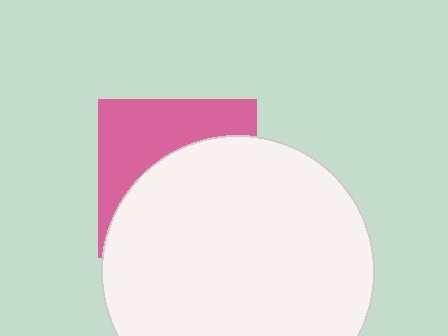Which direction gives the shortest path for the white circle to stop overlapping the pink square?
Moving down gives the shortest separation.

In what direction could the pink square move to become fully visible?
The pink square could move up. That would shift it out from behind the white circle entirely.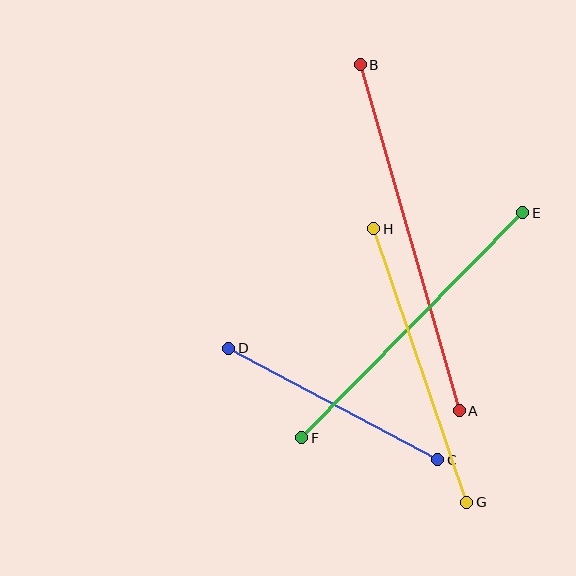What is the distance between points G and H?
The distance is approximately 289 pixels.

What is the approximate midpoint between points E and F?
The midpoint is at approximately (412, 325) pixels.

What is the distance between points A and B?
The distance is approximately 360 pixels.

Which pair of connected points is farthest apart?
Points A and B are farthest apart.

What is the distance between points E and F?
The distance is approximately 316 pixels.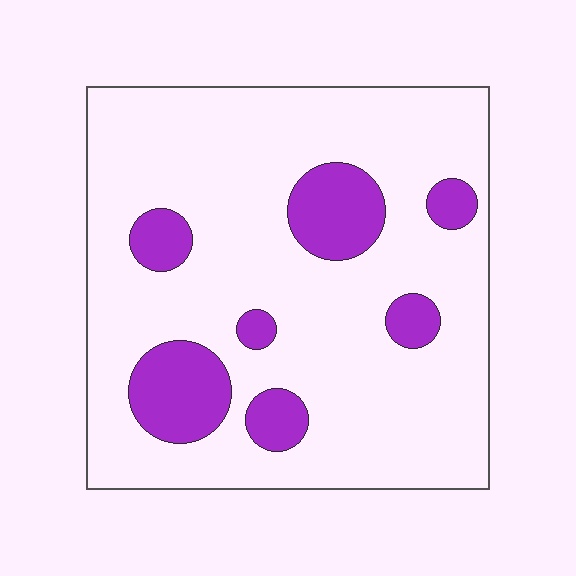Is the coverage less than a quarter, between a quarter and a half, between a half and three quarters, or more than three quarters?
Less than a quarter.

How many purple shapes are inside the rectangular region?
7.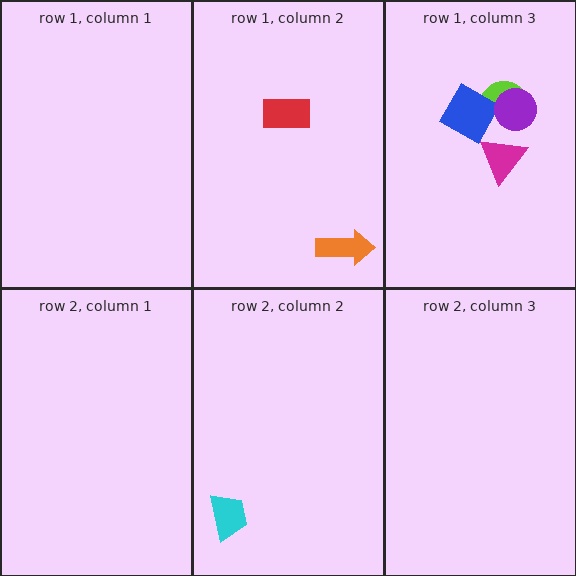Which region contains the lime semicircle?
The row 1, column 3 region.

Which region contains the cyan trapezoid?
The row 2, column 2 region.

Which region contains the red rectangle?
The row 1, column 2 region.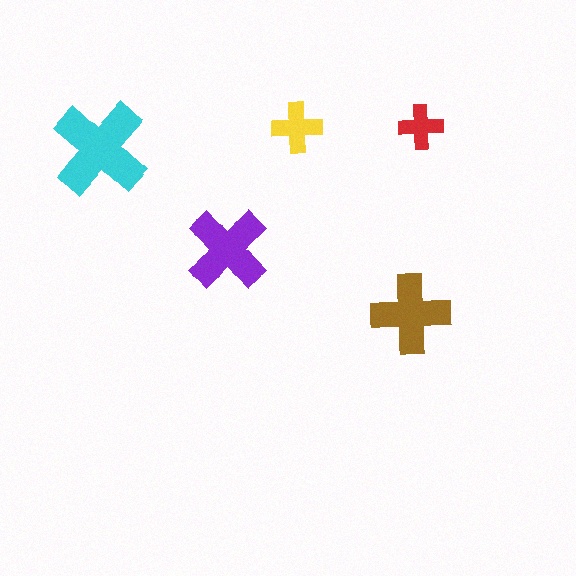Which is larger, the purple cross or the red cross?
The purple one.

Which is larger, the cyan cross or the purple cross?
The cyan one.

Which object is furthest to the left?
The cyan cross is leftmost.